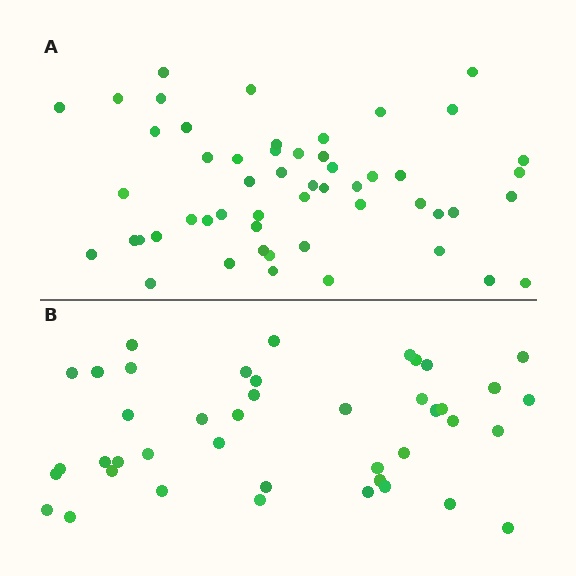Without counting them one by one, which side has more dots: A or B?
Region A (the top region) has more dots.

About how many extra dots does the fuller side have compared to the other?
Region A has roughly 12 or so more dots than region B.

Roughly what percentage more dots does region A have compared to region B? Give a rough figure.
About 25% more.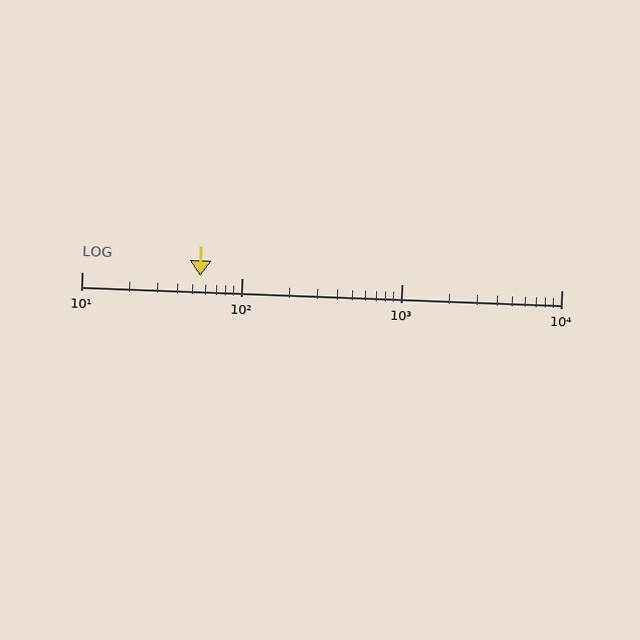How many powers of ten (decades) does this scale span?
The scale spans 3 decades, from 10 to 10000.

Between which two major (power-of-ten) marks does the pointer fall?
The pointer is between 10 and 100.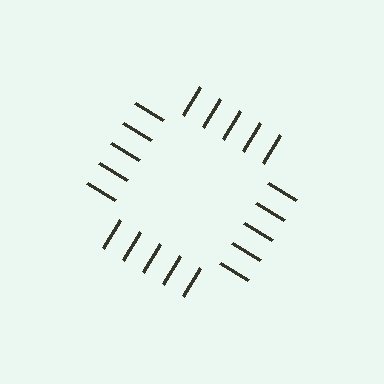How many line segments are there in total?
20 — 5 along each of the 4 edges.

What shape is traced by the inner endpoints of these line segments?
An illusory square — the line segments terminate on its edges but no continuous stroke is drawn.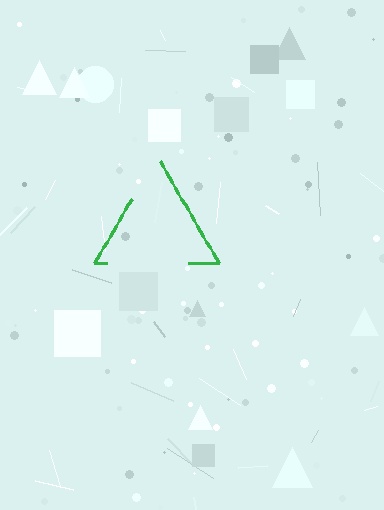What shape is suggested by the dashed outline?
The dashed outline suggests a triangle.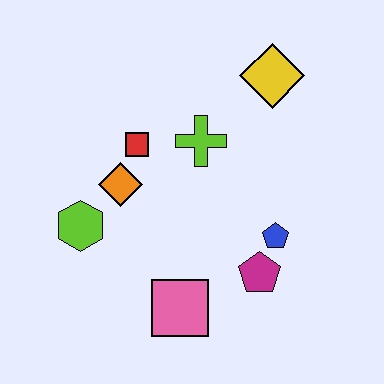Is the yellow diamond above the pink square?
Yes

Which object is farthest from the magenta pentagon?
The yellow diamond is farthest from the magenta pentagon.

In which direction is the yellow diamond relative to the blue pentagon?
The yellow diamond is above the blue pentagon.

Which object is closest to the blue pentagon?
The magenta pentagon is closest to the blue pentagon.